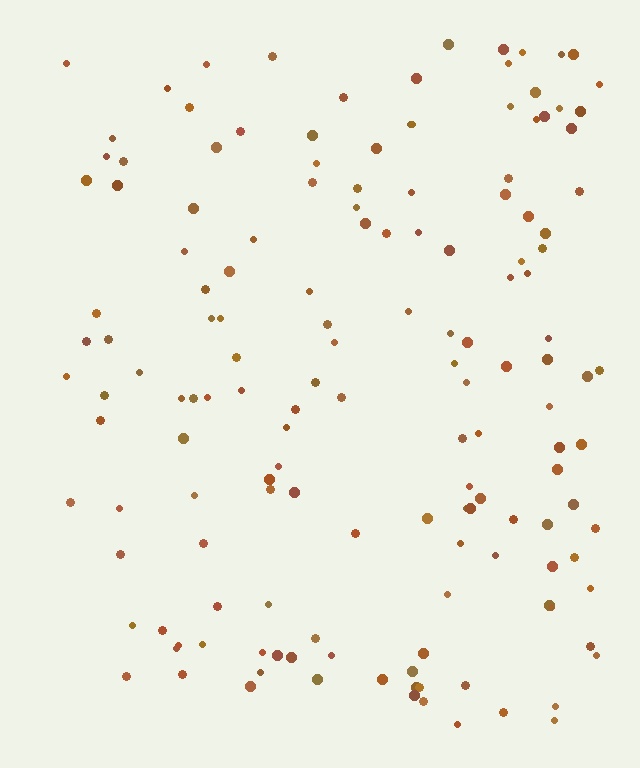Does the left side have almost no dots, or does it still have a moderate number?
Still a moderate number, just noticeably fewer than the right.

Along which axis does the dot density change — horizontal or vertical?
Horizontal.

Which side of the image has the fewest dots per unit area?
The left.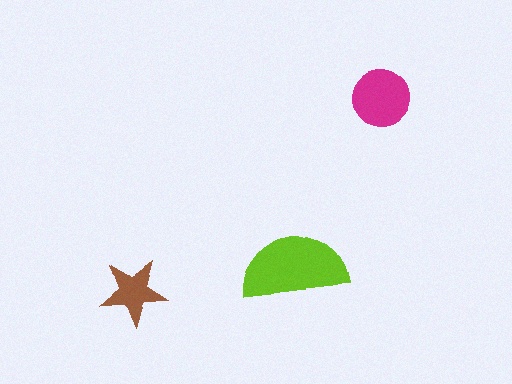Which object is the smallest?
The brown star.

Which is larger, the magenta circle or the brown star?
The magenta circle.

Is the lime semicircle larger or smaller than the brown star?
Larger.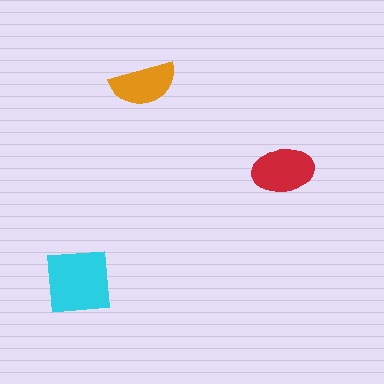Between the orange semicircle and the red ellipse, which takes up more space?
The red ellipse.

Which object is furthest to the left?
The cyan square is leftmost.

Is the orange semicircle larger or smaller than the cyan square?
Smaller.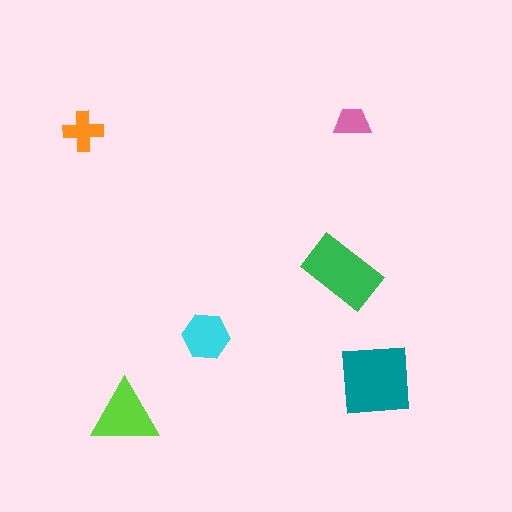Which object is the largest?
The teal square.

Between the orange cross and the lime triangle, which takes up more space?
The lime triangle.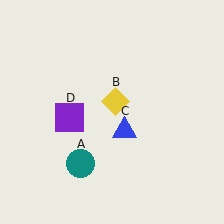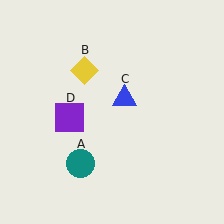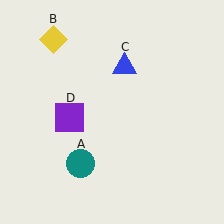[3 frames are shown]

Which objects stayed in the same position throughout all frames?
Teal circle (object A) and purple square (object D) remained stationary.